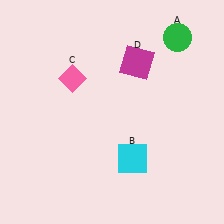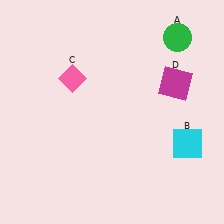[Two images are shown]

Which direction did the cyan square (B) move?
The cyan square (B) moved right.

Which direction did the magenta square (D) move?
The magenta square (D) moved right.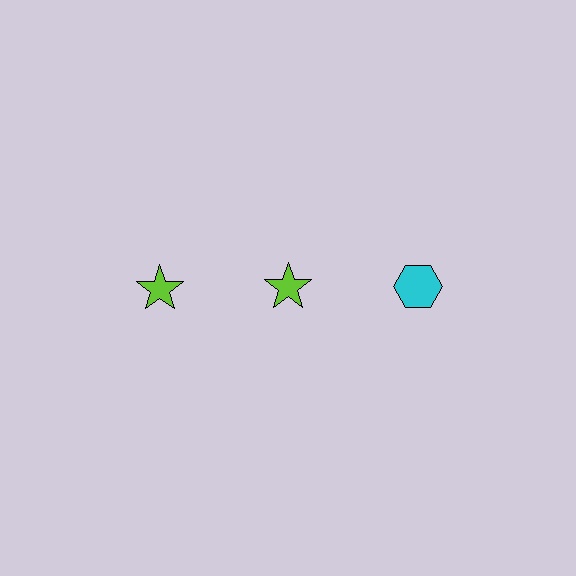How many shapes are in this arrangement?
There are 3 shapes arranged in a grid pattern.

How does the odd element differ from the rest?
It differs in both color (cyan instead of lime) and shape (hexagon instead of star).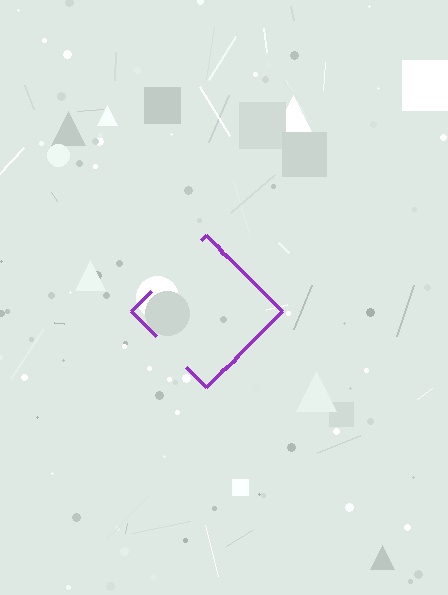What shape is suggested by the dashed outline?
The dashed outline suggests a diamond.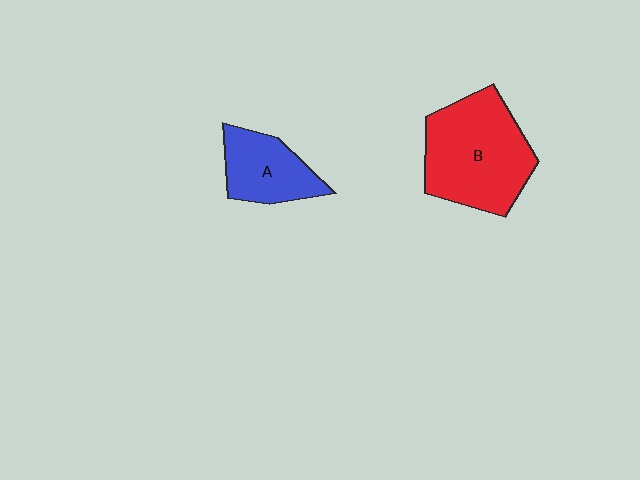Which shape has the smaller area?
Shape A (blue).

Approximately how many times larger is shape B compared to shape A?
Approximately 1.8 times.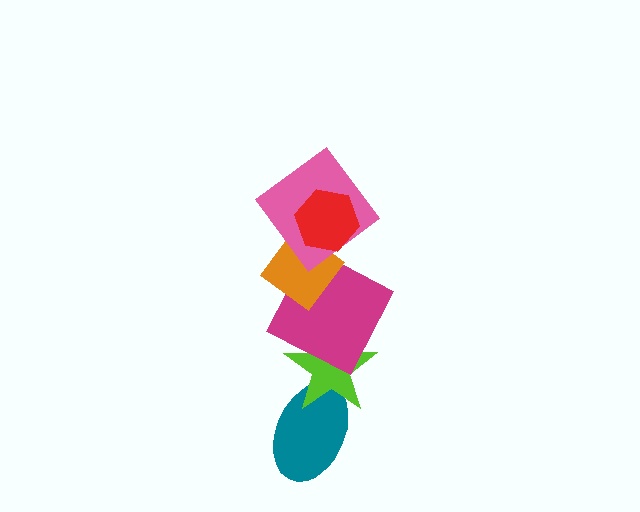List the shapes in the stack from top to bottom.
From top to bottom: the red hexagon, the pink diamond, the orange diamond, the magenta square, the lime star, the teal ellipse.